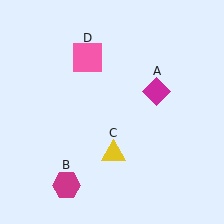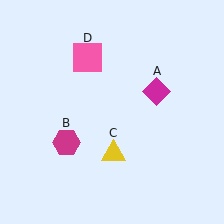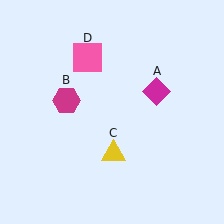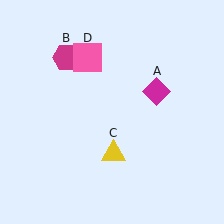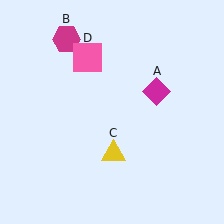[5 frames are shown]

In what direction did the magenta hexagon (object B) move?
The magenta hexagon (object B) moved up.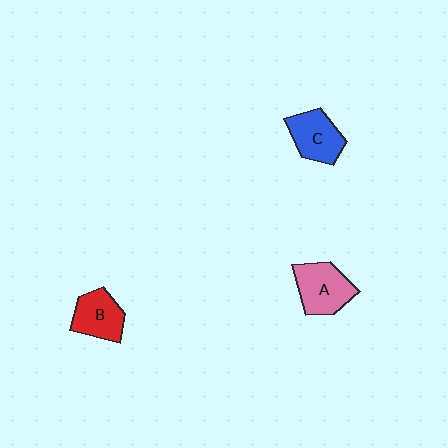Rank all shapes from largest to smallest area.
From largest to smallest: A (pink), C (blue), B (red).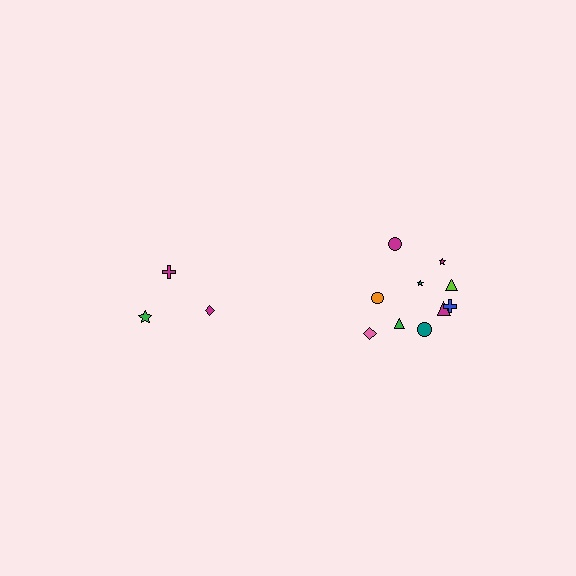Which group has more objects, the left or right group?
The right group.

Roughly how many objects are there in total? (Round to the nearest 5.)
Roughly 15 objects in total.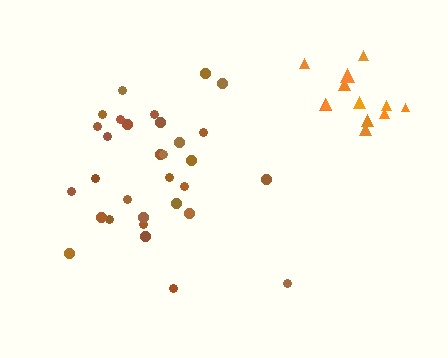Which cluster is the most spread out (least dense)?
Brown.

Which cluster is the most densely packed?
Orange.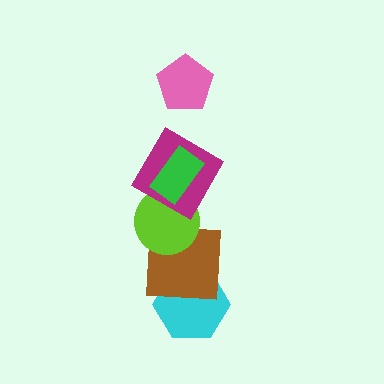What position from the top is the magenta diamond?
The magenta diamond is 3rd from the top.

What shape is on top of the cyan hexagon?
The brown square is on top of the cyan hexagon.